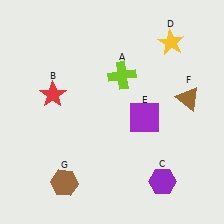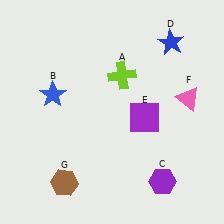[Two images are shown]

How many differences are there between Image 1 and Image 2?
There are 3 differences between the two images.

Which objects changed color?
B changed from red to blue. D changed from yellow to blue. F changed from brown to pink.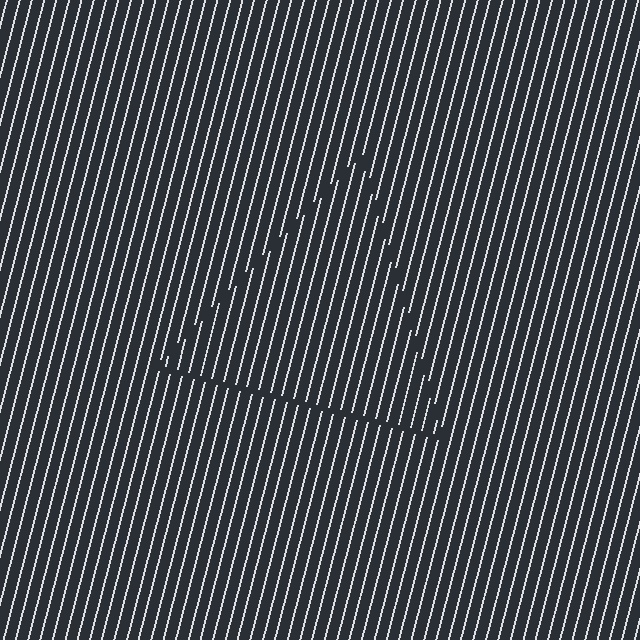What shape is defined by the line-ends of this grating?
An illusory triangle. The interior of the shape contains the same grating, shifted by half a period — the contour is defined by the phase discontinuity where line-ends from the inner and outer gratings abut.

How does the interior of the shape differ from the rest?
The interior of the shape contains the same grating, shifted by half a period — the contour is defined by the phase discontinuity where line-ends from the inner and outer gratings abut.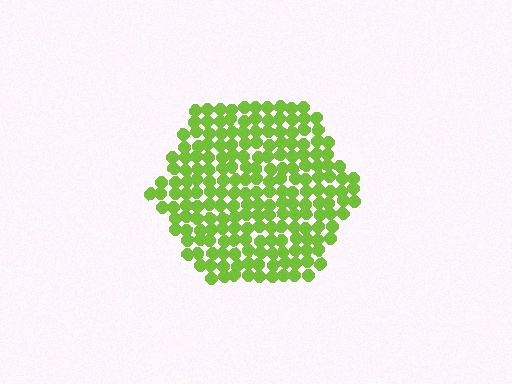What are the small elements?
The small elements are circles.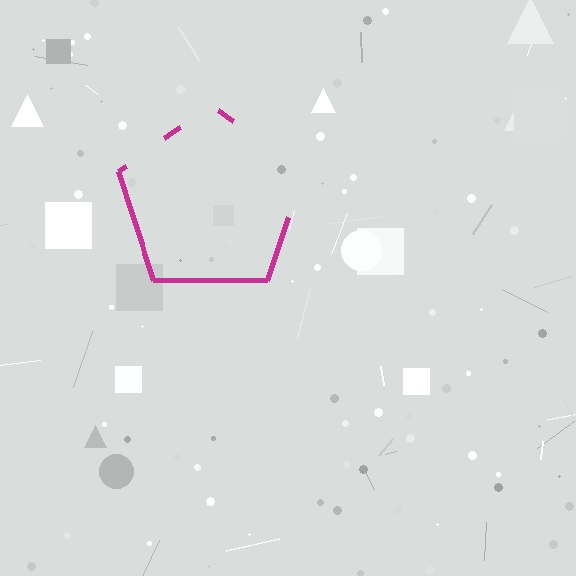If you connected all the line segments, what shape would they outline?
They would outline a pentagon.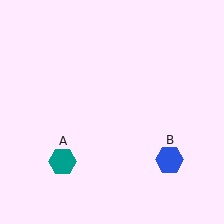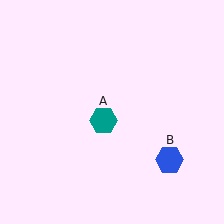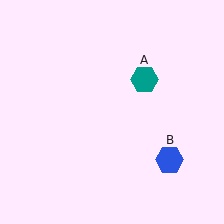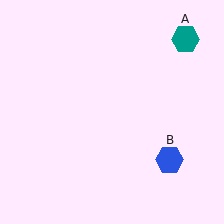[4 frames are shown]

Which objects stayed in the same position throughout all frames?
Blue hexagon (object B) remained stationary.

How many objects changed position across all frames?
1 object changed position: teal hexagon (object A).